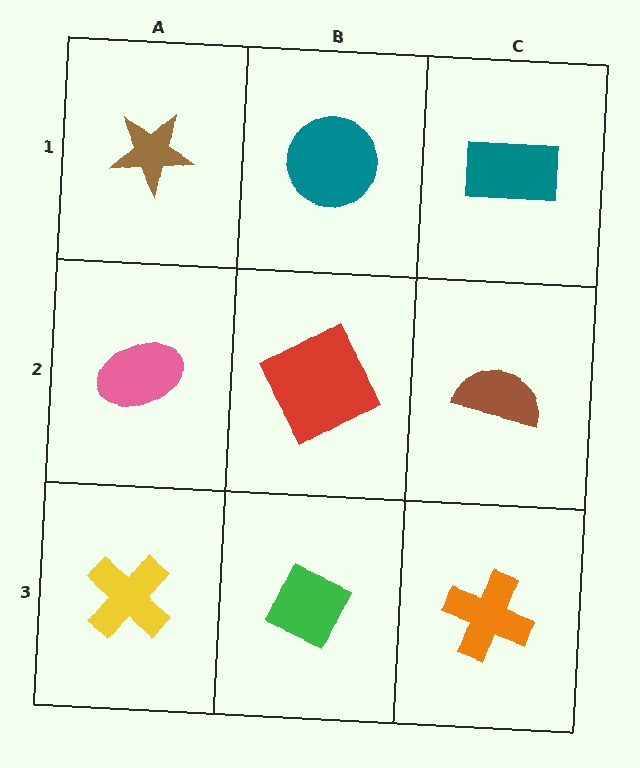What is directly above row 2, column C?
A teal rectangle.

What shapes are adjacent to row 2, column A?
A brown star (row 1, column A), a yellow cross (row 3, column A), a red square (row 2, column B).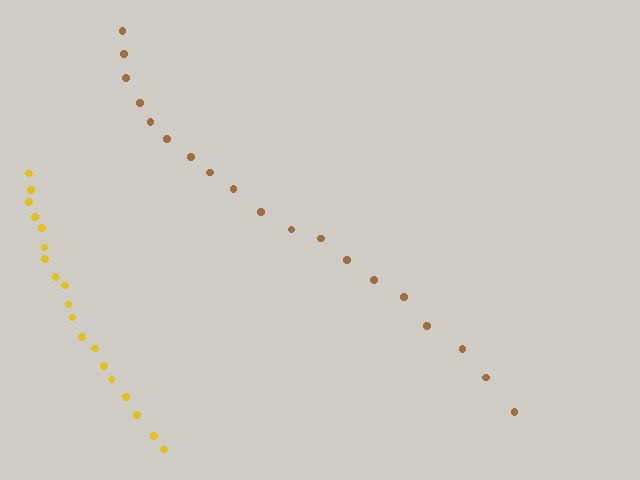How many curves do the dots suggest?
There are 2 distinct paths.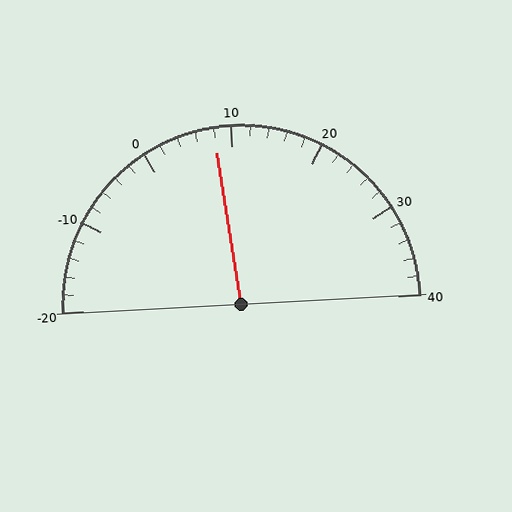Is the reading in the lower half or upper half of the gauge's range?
The reading is in the lower half of the range (-20 to 40).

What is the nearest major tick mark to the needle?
The nearest major tick mark is 10.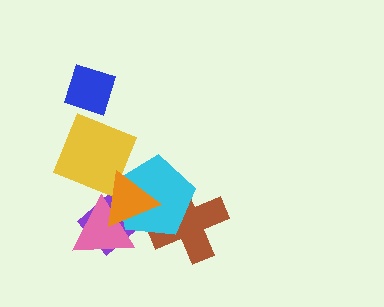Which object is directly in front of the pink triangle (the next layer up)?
The cyan pentagon is directly in front of the pink triangle.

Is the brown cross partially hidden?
Yes, it is partially covered by another shape.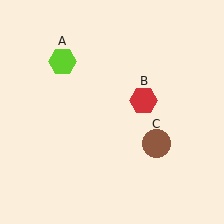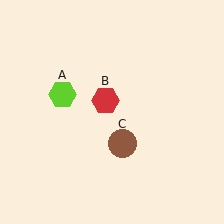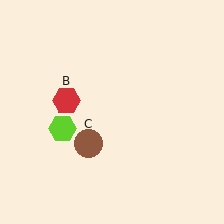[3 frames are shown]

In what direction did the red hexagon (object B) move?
The red hexagon (object B) moved left.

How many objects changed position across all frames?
3 objects changed position: lime hexagon (object A), red hexagon (object B), brown circle (object C).